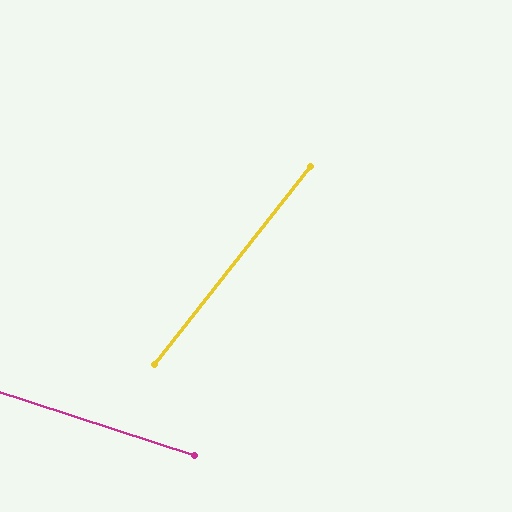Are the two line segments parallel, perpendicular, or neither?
Neither parallel nor perpendicular — they differ by about 70°.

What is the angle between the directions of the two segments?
Approximately 70 degrees.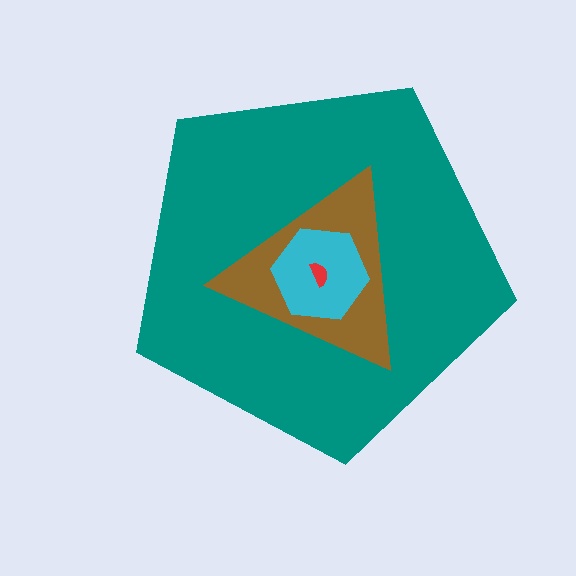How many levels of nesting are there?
4.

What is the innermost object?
The red semicircle.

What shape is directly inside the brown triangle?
The cyan hexagon.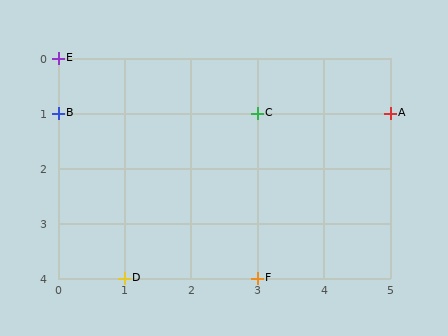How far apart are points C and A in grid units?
Points C and A are 2 columns apart.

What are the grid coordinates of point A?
Point A is at grid coordinates (5, 1).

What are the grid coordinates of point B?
Point B is at grid coordinates (0, 1).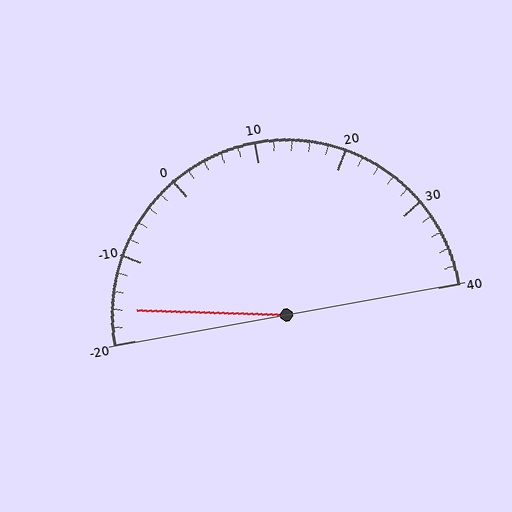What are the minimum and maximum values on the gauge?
The gauge ranges from -20 to 40.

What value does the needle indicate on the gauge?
The needle indicates approximately -16.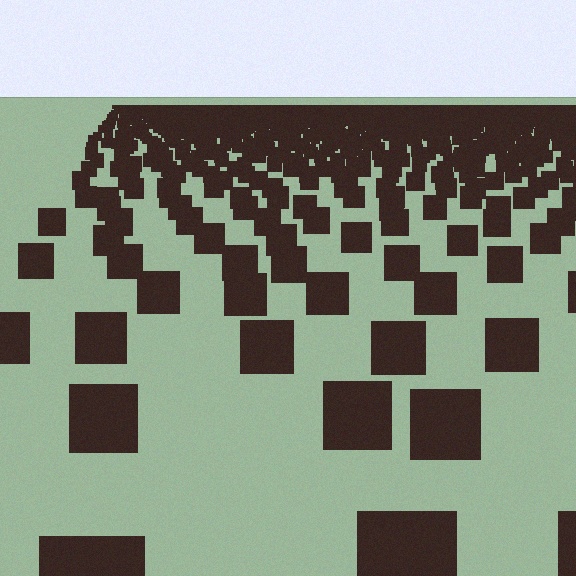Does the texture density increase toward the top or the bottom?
Density increases toward the top.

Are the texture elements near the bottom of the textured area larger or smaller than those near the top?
Larger. Near the bottom, elements are closer to the viewer and appear at a bigger on-screen size.